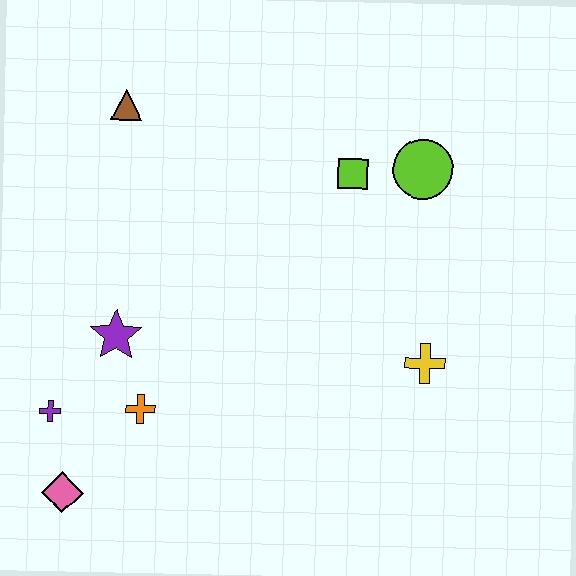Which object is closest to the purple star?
The orange cross is closest to the purple star.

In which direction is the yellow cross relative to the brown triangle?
The yellow cross is to the right of the brown triangle.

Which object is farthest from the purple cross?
The lime circle is farthest from the purple cross.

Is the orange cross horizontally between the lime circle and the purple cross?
Yes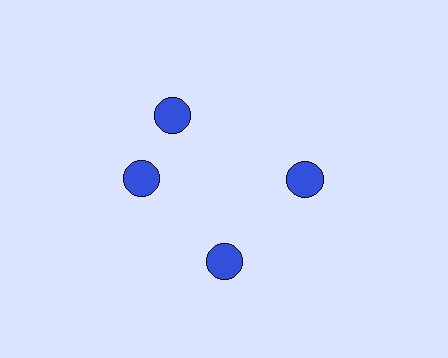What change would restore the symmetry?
The symmetry would be restored by rotating it back into even spacing with its neighbors so that all 4 circles sit at equal angles and equal distance from the center.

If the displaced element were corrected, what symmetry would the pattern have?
It would have 4-fold rotational symmetry — the pattern would map onto itself every 90 degrees.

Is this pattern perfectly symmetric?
No. The 4 blue circles are arranged in a ring, but one element near the 12 o'clock position is rotated out of alignment along the ring, breaking the 4-fold rotational symmetry.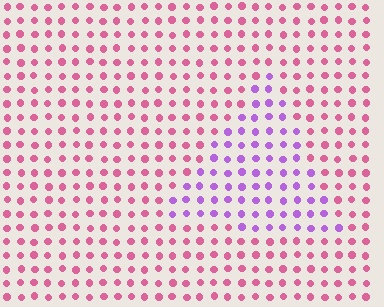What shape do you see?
I see a triangle.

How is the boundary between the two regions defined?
The boundary is defined purely by a slight shift in hue (about 51 degrees). Spacing, size, and orientation are identical on both sides.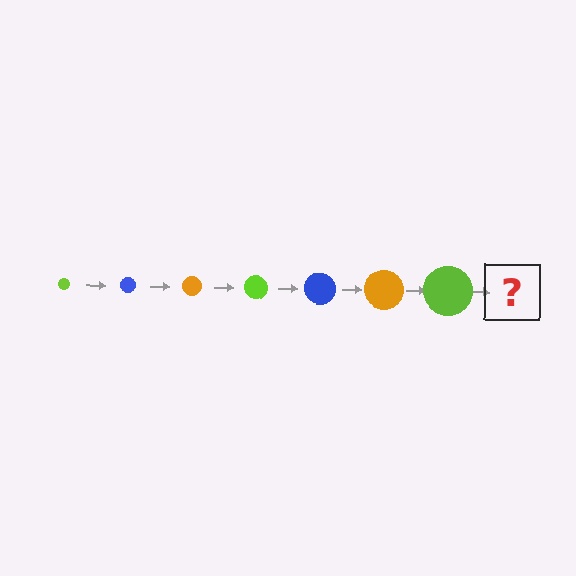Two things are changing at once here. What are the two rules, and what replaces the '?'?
The two rules are that the circle grows larger each step and the color cycles through lime, blue, and orange. The '?' should be a blue circle, larger than the previous one.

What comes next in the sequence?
The next element should be a blue circle, larger than the previous one.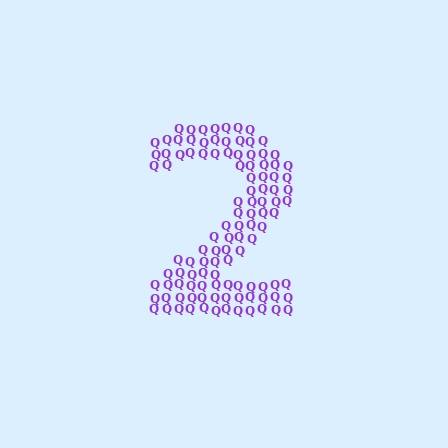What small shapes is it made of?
It is made of small letter Q's.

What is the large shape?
The large shape is the digit 2.